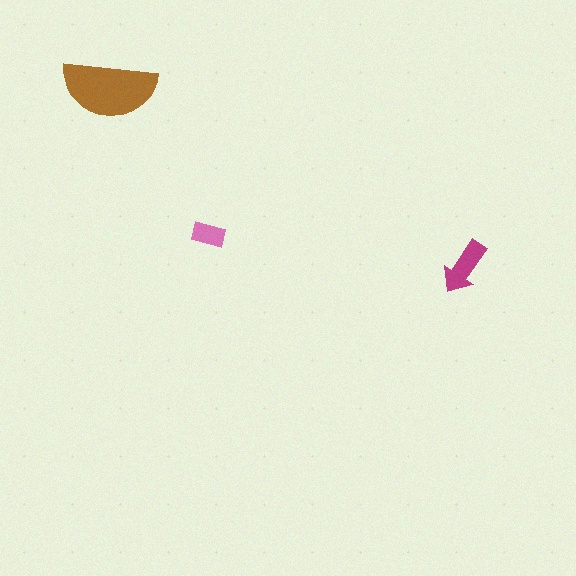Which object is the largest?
The brown semicircle.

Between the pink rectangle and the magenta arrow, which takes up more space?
The magenta arrow.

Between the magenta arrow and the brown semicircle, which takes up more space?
The brown semicircle.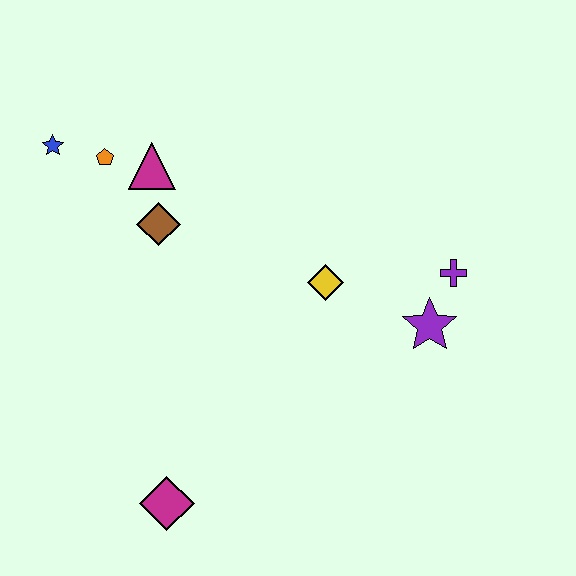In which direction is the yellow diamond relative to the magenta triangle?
The yellow diamond is to the right of the magenta triangle.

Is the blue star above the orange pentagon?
Yes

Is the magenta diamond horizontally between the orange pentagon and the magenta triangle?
No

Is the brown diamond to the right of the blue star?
Yes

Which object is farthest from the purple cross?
The blue star is farthest from the purple cross.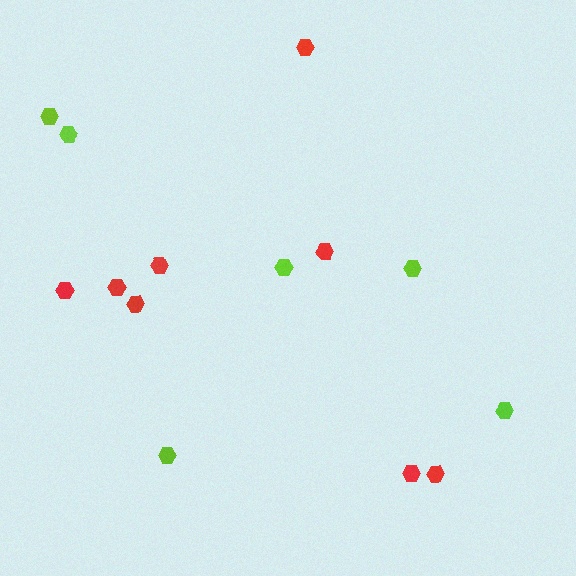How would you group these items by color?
There are 2 groups: one group of red hexagons (8) and one group of lime hexagons (6).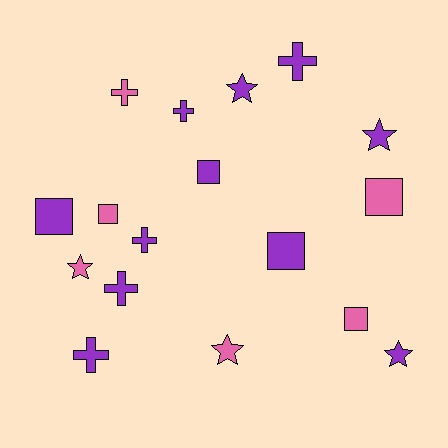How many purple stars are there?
There are 3 purple stars.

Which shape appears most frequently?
Square, with 6 objects.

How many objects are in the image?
There are 17 objects.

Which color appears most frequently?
Purple, with 11 objects.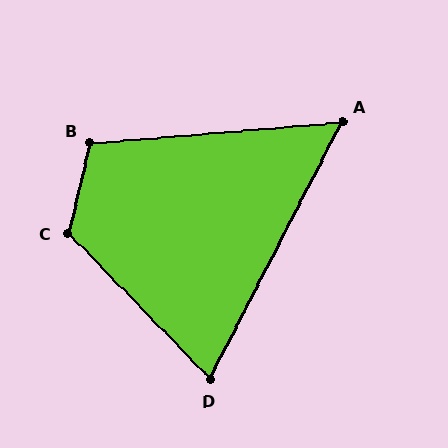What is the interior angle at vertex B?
Approximately 109 degrees (obtuse).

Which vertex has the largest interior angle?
C, at approximately 122 degrees.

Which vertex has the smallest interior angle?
A, at approximately 58 degrees.